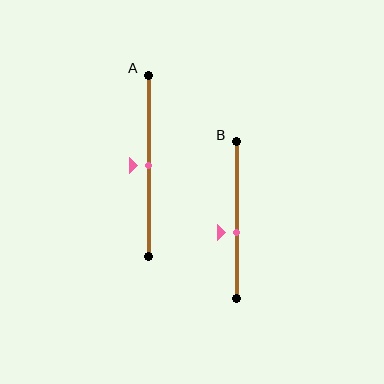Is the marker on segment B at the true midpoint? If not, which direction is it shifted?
No, the marker on segment B is shifted downward by about 8% of the segment length.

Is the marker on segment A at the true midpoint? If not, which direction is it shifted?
Yes, the marker on segment A is at the true midpoint.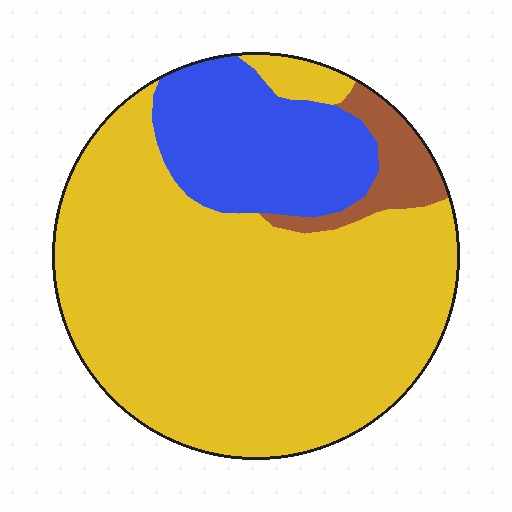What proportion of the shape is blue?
Blue takes up about one fifth (1/5) of the shape.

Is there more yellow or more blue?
Yellow.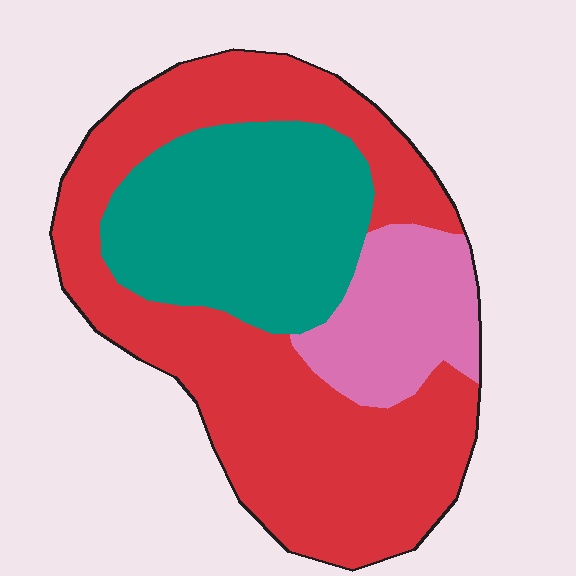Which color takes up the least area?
Pink, at roughly 15%.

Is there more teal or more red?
Red.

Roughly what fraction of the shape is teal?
Teal covers 29% of the shape.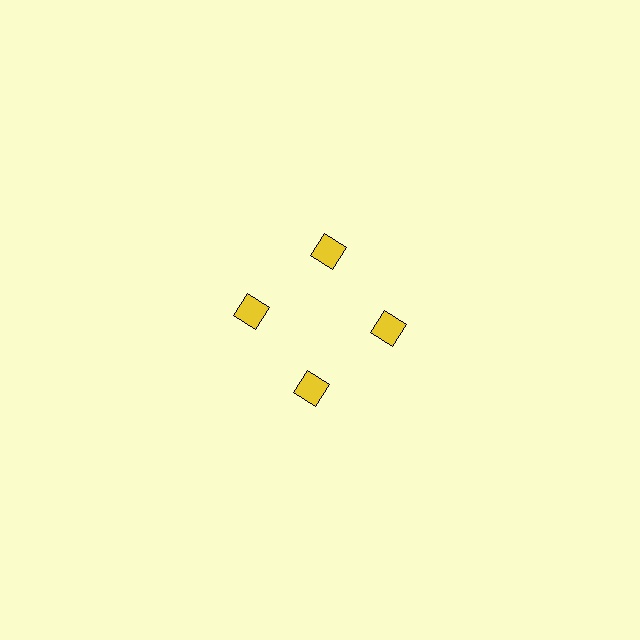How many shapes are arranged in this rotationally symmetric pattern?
There are 4 shapes, arranged in 4 groups of 1.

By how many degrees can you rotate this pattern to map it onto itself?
The pattern maps onto itself every 90 degrees of rotation.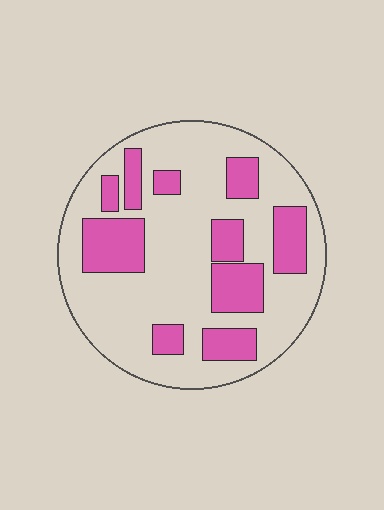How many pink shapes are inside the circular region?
10.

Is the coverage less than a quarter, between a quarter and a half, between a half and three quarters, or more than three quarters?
Between a quarter and a half.